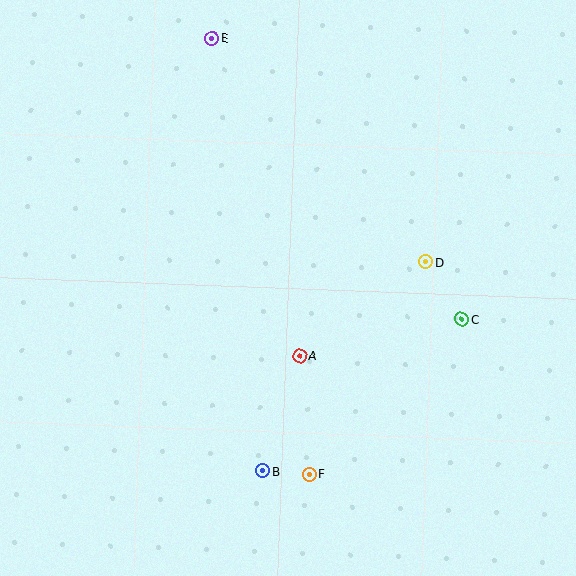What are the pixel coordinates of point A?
Point A is at (300, 356).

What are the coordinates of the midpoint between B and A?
The midpoint between B and A is at (281, 413).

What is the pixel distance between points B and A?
The distance between B and A is 121 pixels.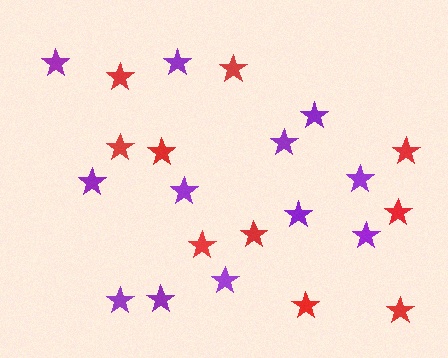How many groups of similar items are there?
There are 2 groups: one group of purple stars (12) and one group of red stars (10).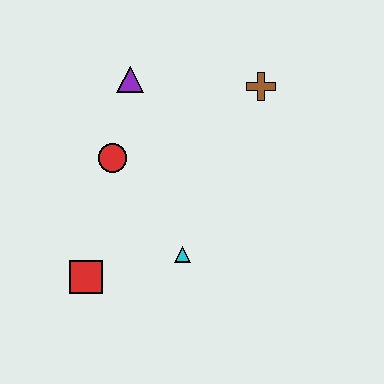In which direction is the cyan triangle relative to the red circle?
The cyan triangle is below the red circle.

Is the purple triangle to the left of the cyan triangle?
Yes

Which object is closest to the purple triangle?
The red circle is closest to the purple triangle.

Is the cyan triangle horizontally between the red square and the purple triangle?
No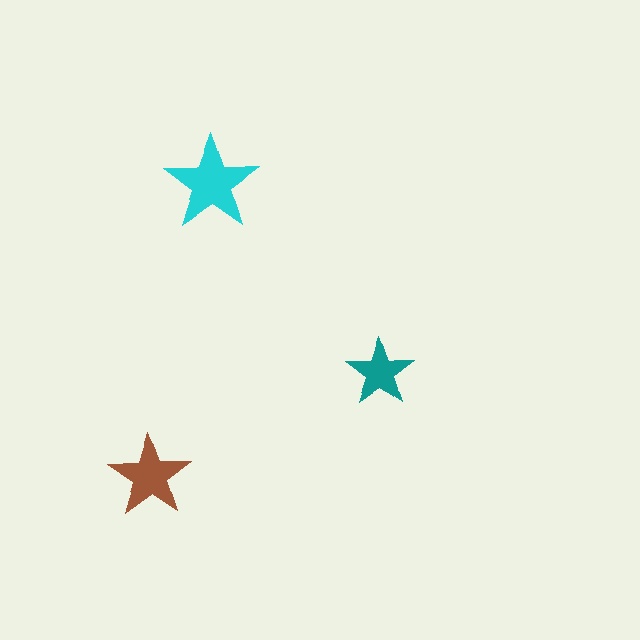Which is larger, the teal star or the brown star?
The brown one.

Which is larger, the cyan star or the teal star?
The cyan one.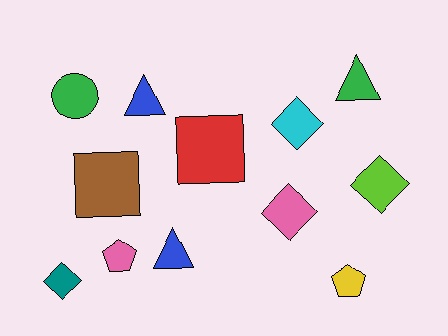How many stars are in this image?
There are no stars.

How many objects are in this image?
There are 12 objects.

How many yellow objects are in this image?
There is 1 yellow object.